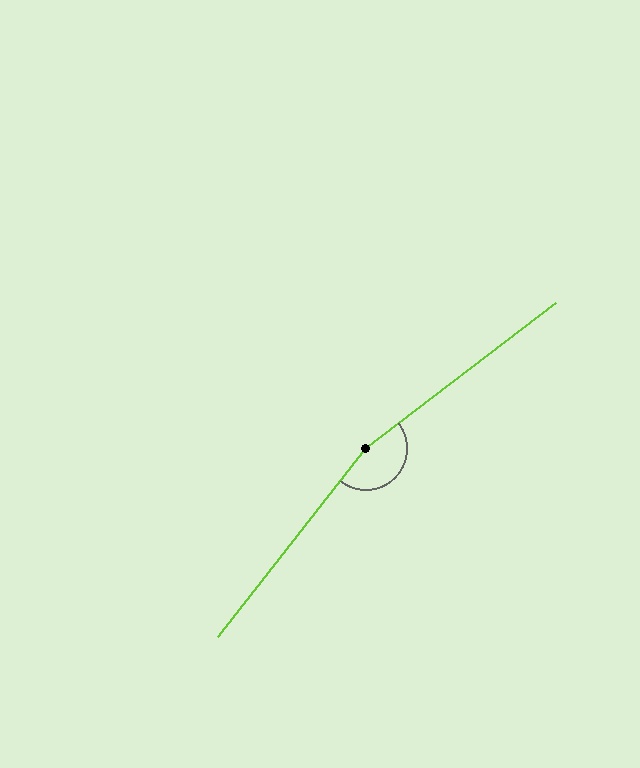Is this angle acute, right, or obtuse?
It is obtuse.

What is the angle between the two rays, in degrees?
Approximately 166 degrees.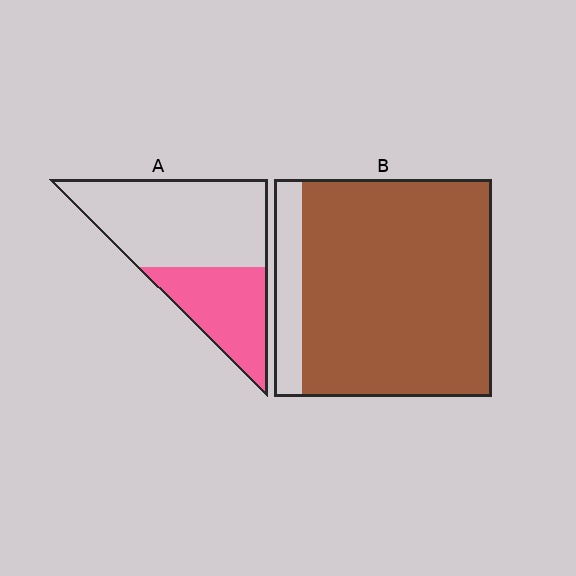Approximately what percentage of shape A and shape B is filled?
A is approximately 35% and B is approximately 85%.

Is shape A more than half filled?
No.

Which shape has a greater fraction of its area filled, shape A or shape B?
Shape B.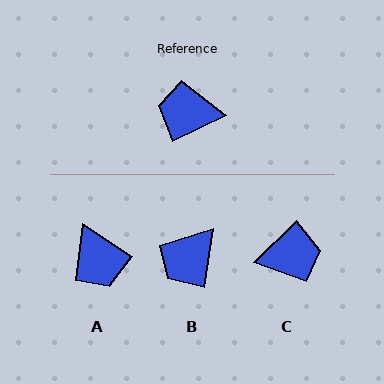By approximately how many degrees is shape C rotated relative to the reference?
Approximately 162 degrees clockwise.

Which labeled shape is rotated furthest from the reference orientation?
C, about 162 degrees away.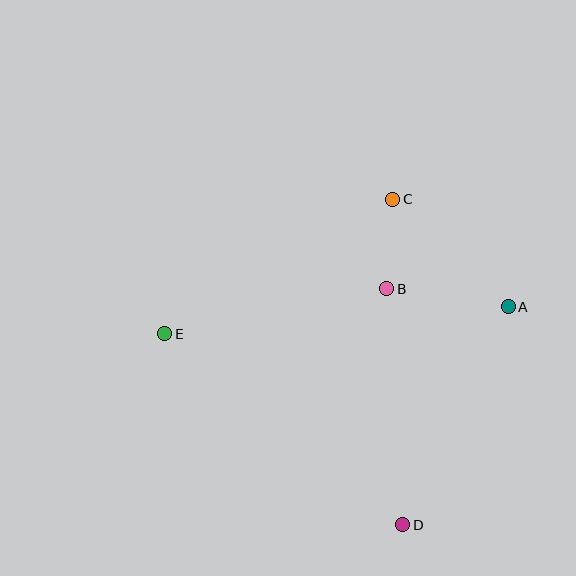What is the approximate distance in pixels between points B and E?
The distance between B and E is approximately 226 pixels.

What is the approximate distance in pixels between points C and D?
The distance between C and D is approximately 326 pixels.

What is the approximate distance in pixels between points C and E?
The distance between C and E is approximately 264 pixels.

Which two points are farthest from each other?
Points A and E are farthest from each other.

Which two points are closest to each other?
Points B and C are closest to each other.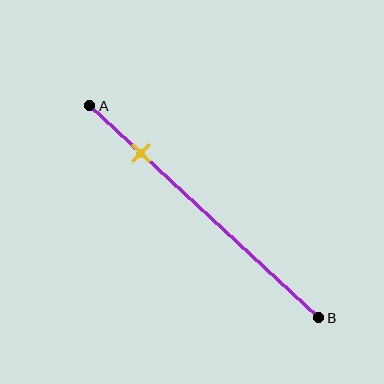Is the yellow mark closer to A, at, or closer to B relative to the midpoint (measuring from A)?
The yellow mark is closer to point A than the midpoint of segment AB.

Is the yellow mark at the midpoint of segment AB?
No, the mark is at about 20% from A, not at the 50% midpoint.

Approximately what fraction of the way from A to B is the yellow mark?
The yellow mark is approximately 20% of the way from A to B.